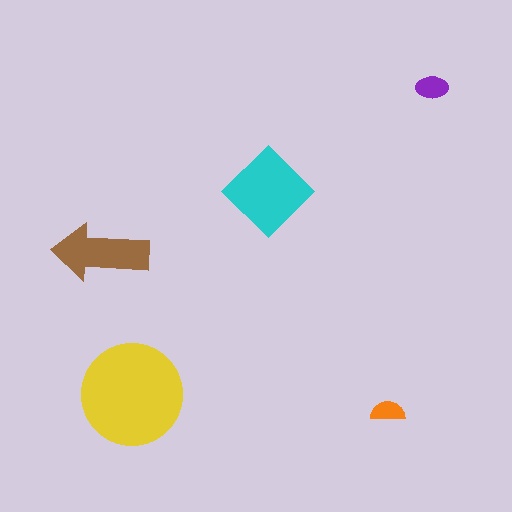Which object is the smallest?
The orange semicircle.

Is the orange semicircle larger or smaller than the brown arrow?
Smaller.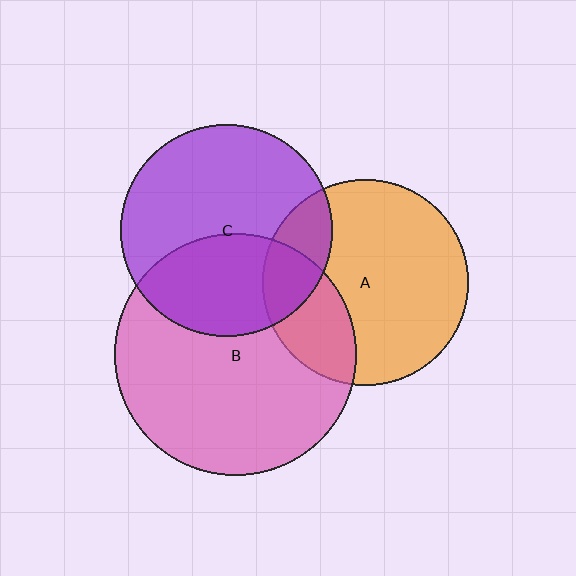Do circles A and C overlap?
Yes.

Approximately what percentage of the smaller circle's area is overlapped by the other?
Approximately 20%.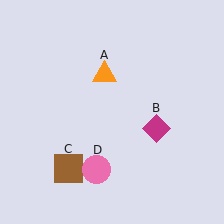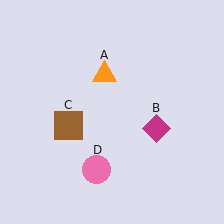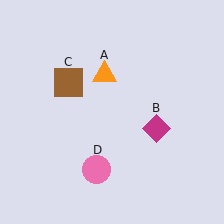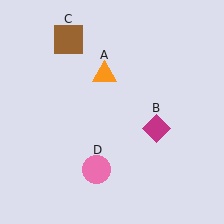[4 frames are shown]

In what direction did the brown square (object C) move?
The brown square (object C) moved up.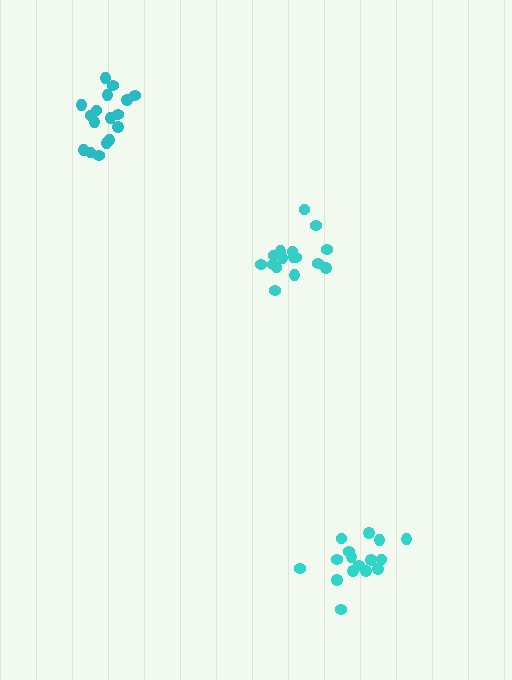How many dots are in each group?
Group 1: 16 dots, Group 2: 17 dots, Group 3: 16 dots (49 total).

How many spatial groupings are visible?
There are 3 spatial groupings.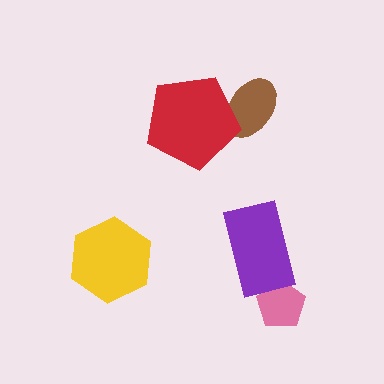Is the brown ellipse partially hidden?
Yes, it is partially covered by another shape.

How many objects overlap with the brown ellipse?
1 object overlaps with the brown ellipse.